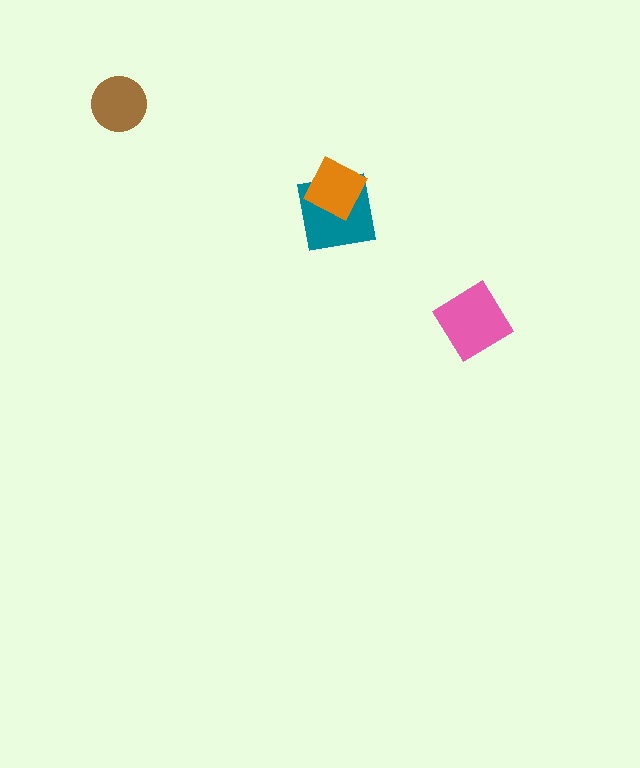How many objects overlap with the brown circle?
0 objects overlap with the brown circle.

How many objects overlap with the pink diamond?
0 objects overlap with the pink diamond.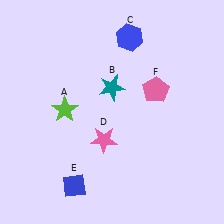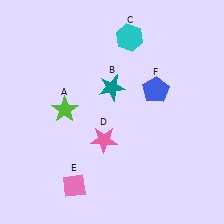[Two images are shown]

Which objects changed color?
C changed from blue to cyan. E changed from blue to pink. F changed from pink to blue.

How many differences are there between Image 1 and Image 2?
There are 3 differences between the two images.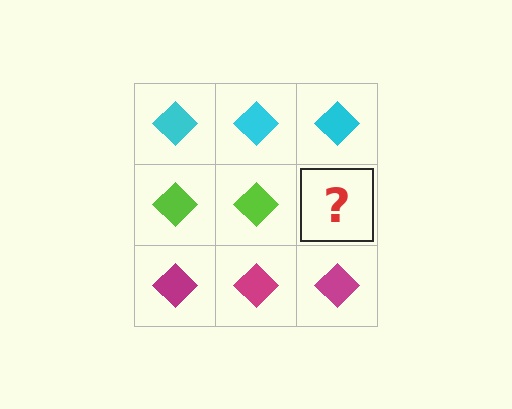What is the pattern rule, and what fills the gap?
The rule is that each row has a consistent color. The gap should be filled with a lime diamond.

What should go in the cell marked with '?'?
The missing cell should contain a lime diamond.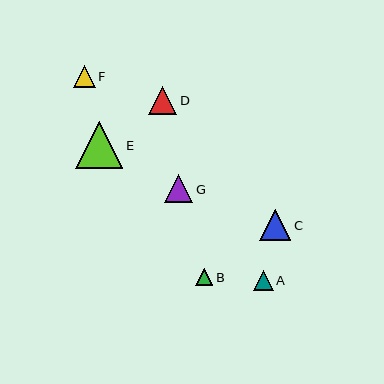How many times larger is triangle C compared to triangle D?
Triangle C is approximately 1.1 times the size of triangle D.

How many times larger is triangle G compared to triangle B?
Triangle G is approximately 1.7 times the size of triangle B.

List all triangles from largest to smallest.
From largest to smallest: E, C, G, D, F, A, B.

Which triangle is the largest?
Triangle E is the largest with a size of approximately 47 pixels.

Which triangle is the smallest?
Triangle B is the smallest with a size of approximately 17 pixels.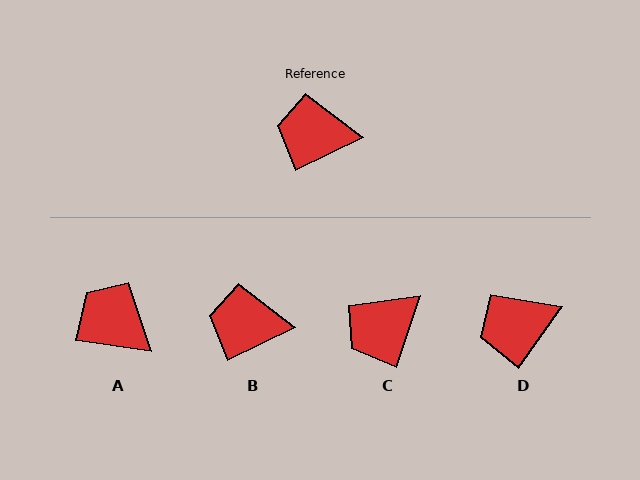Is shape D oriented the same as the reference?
No, it is off by about 28 degrees.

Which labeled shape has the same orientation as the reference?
B.